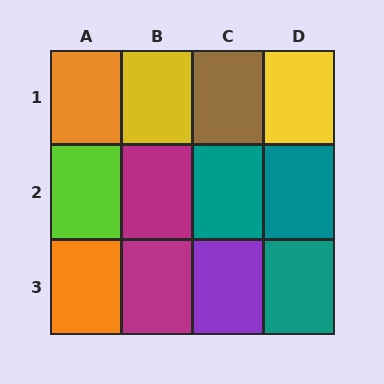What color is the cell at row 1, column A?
Orange.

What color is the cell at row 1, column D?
Yellow.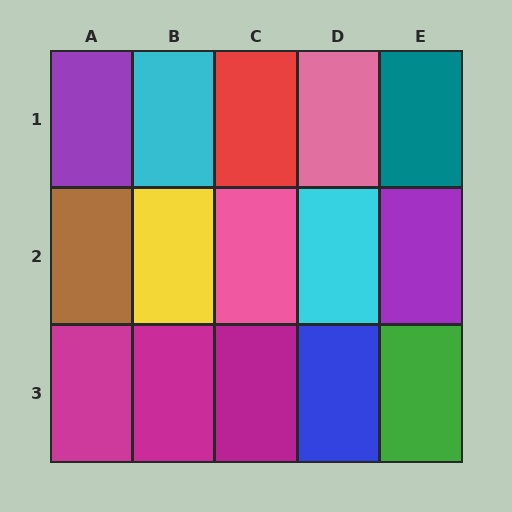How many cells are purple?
2 cells are purple.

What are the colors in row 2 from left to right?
Brown, yellow, pink, cyan, purple.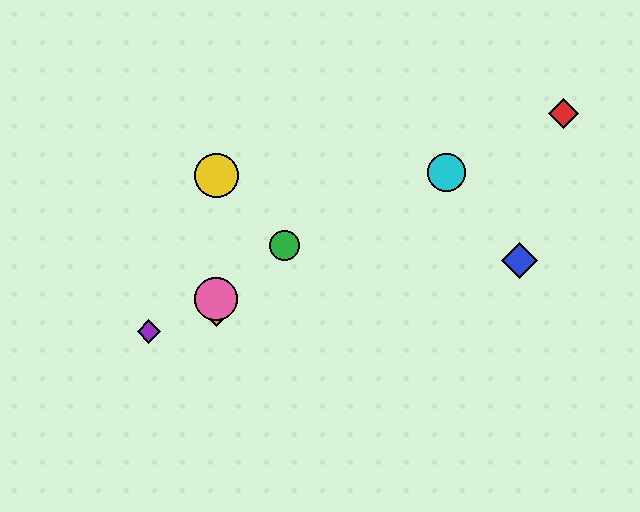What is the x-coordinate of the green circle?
The green circle is at x≈285.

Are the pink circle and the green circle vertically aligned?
No, the pink circle is at x≈216 and the green circle is at x≈285.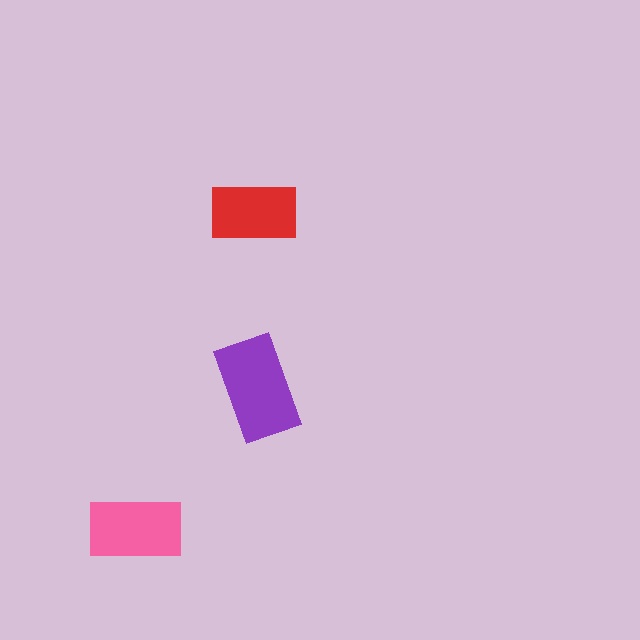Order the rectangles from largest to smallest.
the purple one, the pink one, the red one.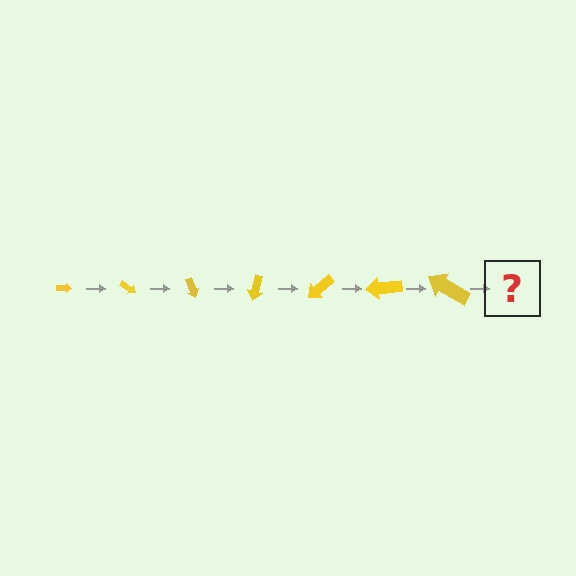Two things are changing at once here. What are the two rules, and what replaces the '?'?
The two rules are that the arrow grows larger each step and it rotates 35 degrees each step. The '?' should be an arrow, larger than the previous one and rotated 245 degrees from the start.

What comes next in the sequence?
The next element should be an arrow, larger than the previous one and rotated 245 degrees from the start.